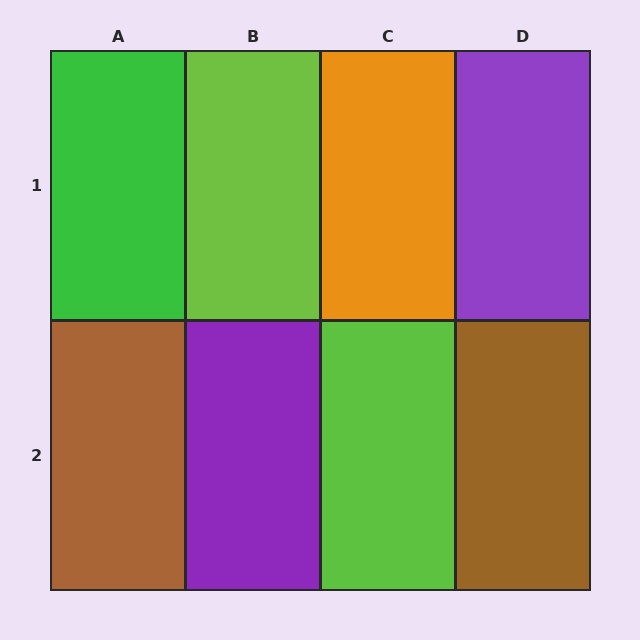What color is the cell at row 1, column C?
Orange.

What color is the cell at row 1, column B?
Lime.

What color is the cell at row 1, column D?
Purple.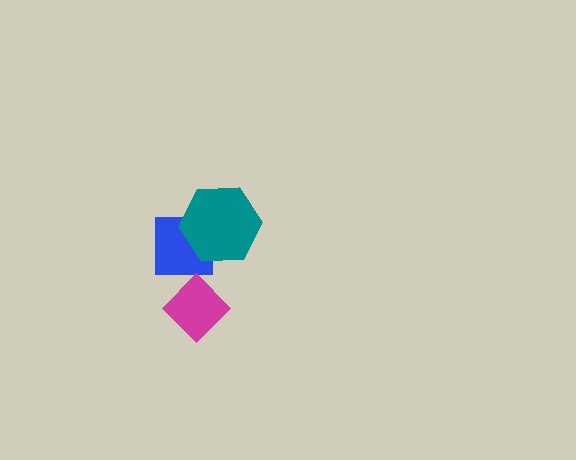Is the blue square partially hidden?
Yes, it is partially covered by another shape.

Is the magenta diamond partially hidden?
No, no other shape covers it.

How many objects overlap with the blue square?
1 object overlaps with the blue square.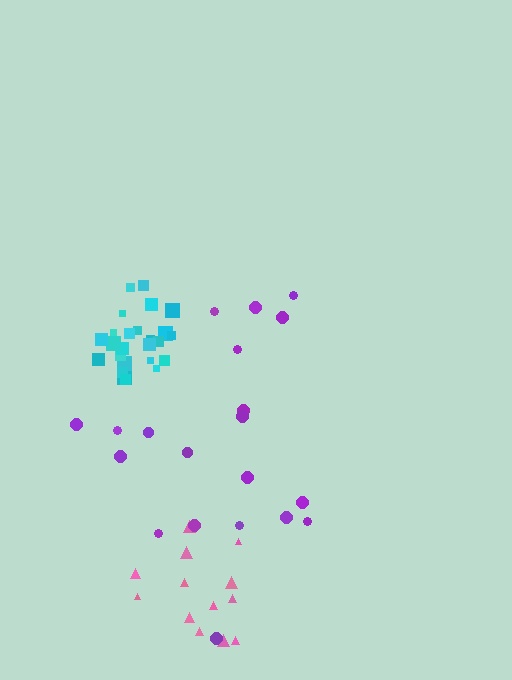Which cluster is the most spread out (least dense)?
Purple.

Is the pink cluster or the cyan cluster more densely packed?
Cyan.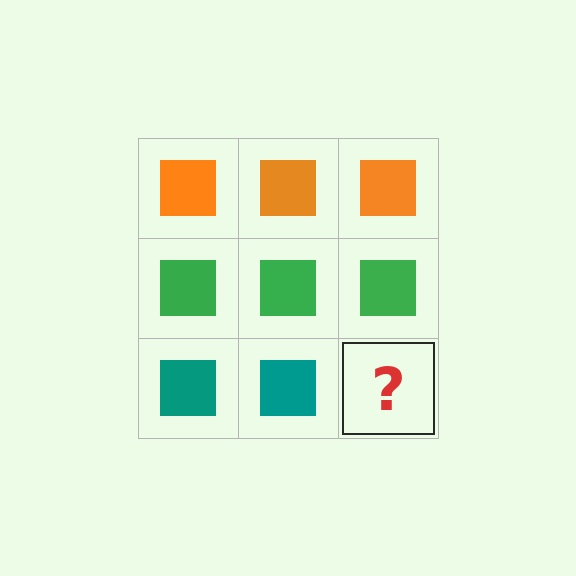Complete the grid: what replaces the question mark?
The question mark should be replaced with a teal square.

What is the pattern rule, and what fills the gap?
The rule is that each row has a consistent color. The gap should be filled with a teal square.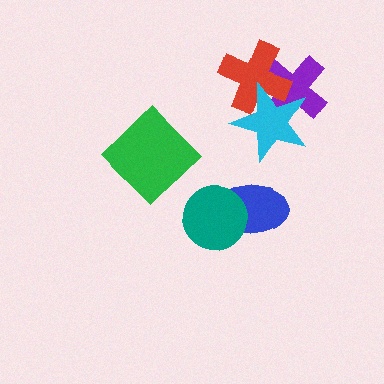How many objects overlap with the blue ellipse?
1 object overlaps with the blue ellipse.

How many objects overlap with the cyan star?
2 objects overlap with the cyan star.